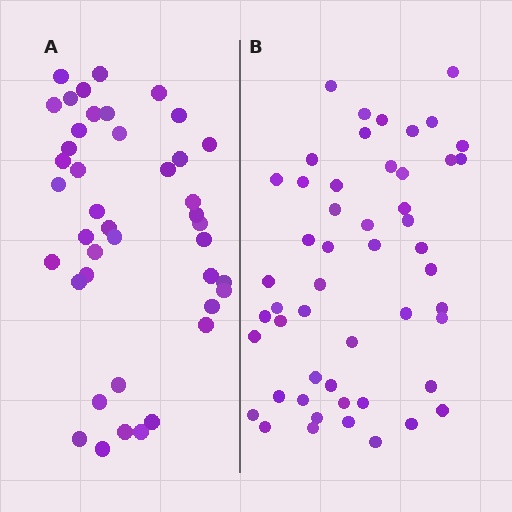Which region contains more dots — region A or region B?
Region B (the right region) has more dots.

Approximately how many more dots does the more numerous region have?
Region B has roughly 8 or so more dots than region A.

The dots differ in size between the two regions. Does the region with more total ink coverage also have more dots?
No. Region A has more total ink coverage because its dots are larger, but region B actually contains more individual dots. Total area can be misleading — the number of items is what matters here.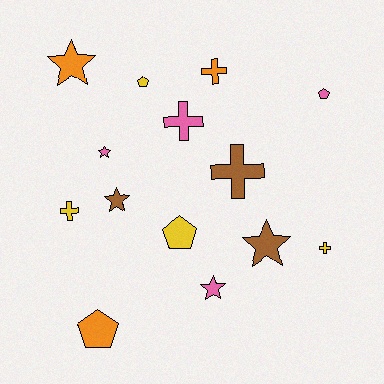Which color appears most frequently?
Yellow, with 4 objects.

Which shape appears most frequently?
Star, with 5 objects.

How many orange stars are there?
There is 1 orange star.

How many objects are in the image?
There are 14 objects.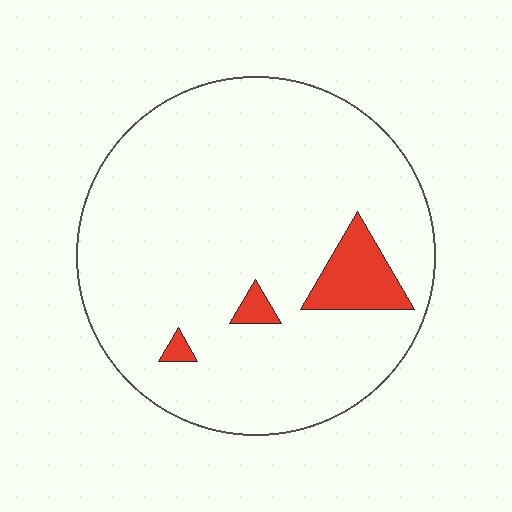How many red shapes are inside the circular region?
3.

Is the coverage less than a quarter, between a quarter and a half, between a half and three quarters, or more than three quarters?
Less than a quarter.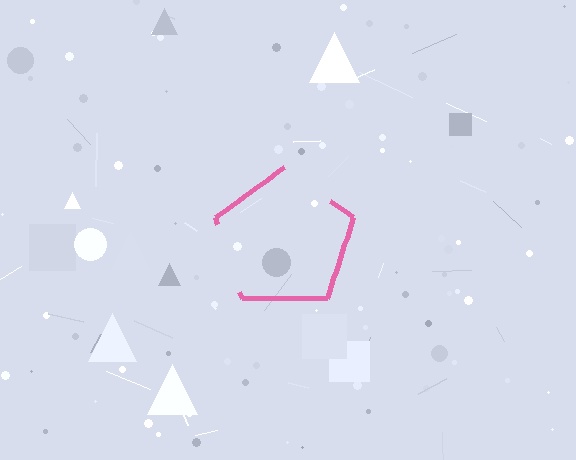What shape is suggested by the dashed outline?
The dashed outline suggests a pentagon.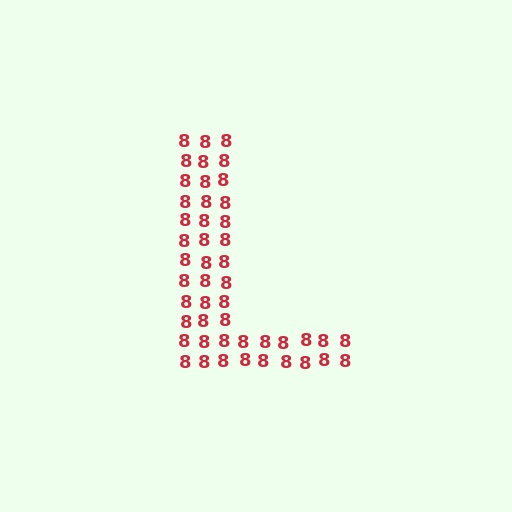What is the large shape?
The large shape is the letter L.